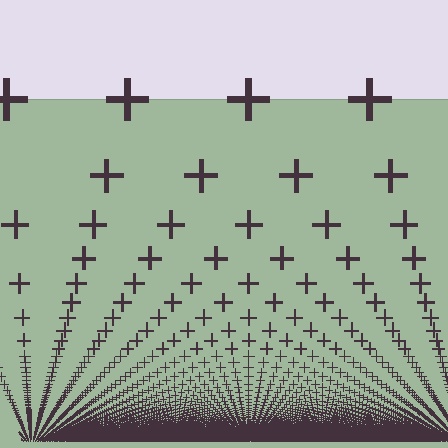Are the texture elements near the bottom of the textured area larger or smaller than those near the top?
Smaller. The gradient is inverted — elements near the bottom are smaller and denser.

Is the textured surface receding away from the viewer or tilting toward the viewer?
The surface appears to tilt toward the viewer. Texture elements get larger and sparser toward the top.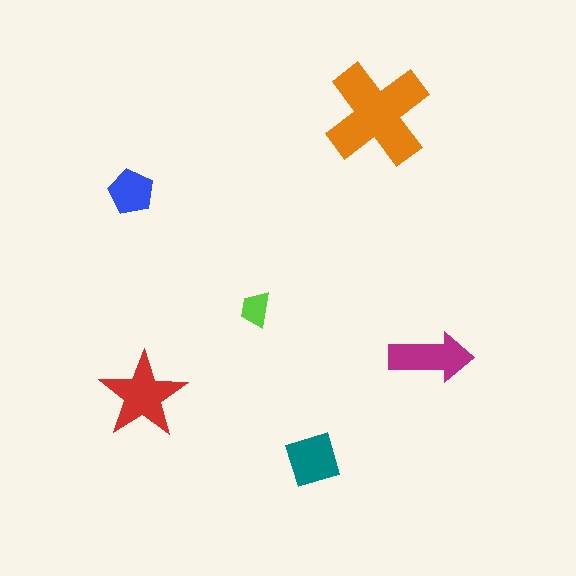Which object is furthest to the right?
The magenta arrow is rightmost.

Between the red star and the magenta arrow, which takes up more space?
The red star.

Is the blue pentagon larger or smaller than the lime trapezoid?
Larger.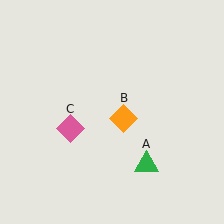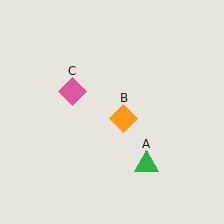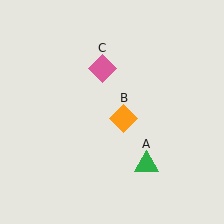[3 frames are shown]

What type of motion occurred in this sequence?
The pink diamond (object C) rotated clockwise around the center of the scene.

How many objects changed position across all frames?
1 object changed position: pink diamond (object C).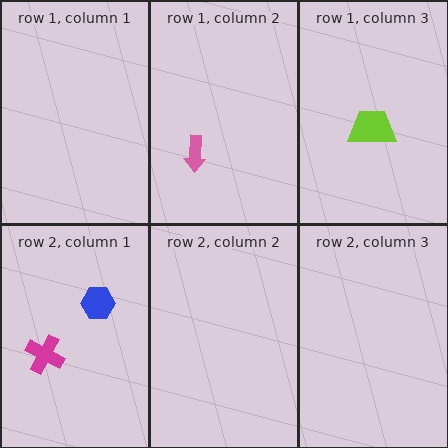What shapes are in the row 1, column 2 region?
The pink arrow.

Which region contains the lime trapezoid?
The row 1, column 3 region.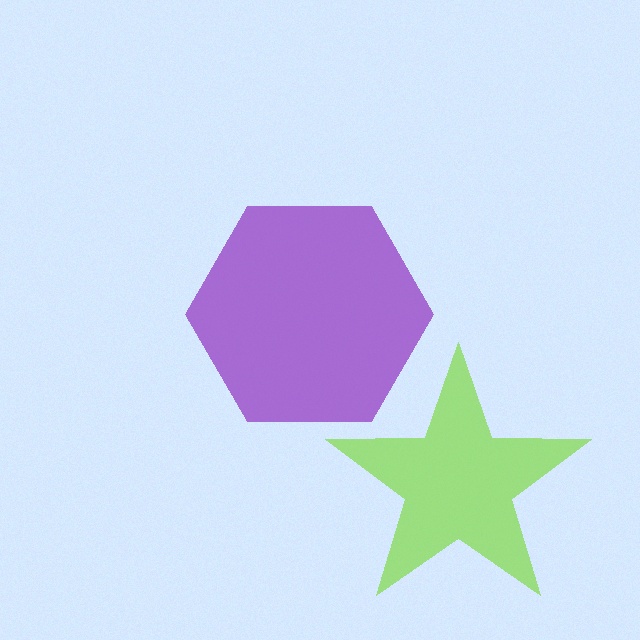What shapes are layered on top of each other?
The layered shapes are: a lime star, a purple hexagon.